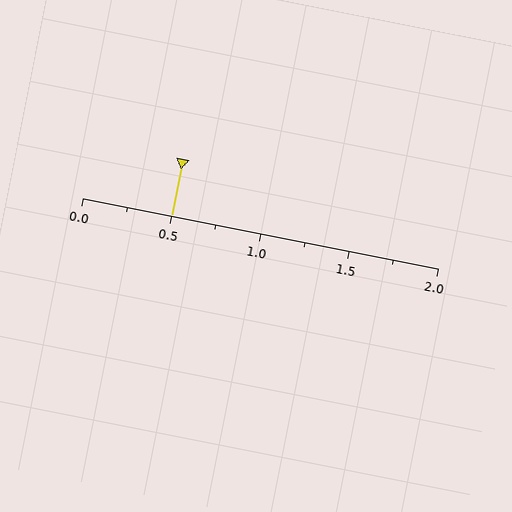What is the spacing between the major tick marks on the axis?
The major ticks are spaced 0.5 apart.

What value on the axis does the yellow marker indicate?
The marker indicates approximately 0.5.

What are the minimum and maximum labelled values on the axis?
The axis runs from 0.0 to 2.0.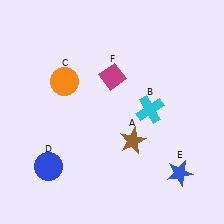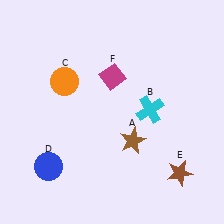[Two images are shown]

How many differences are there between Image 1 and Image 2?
There is 1 difference between the two images.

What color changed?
The star (E) changed from blue in Image 1 to brown in Image 2.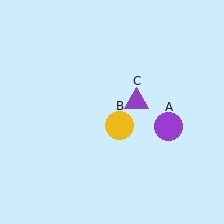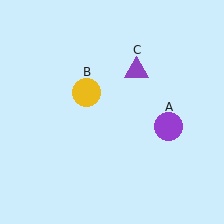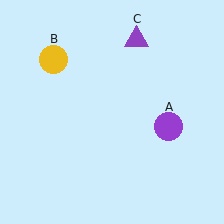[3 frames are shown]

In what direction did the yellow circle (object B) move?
The yellow circle (object B) moved up and to the left.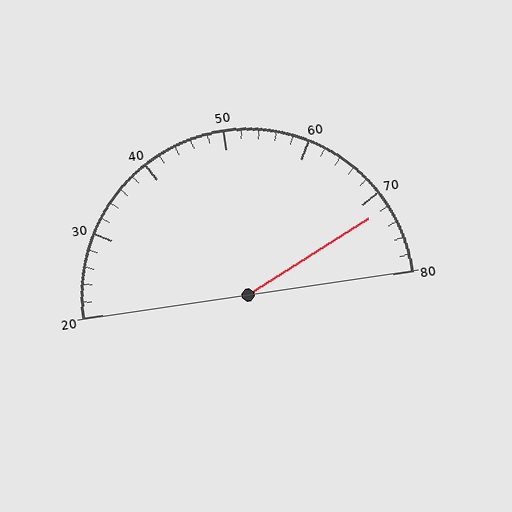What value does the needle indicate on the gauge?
The needle indicates approximately 72.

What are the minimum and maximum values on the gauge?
The gauge ranges from 20 to 80.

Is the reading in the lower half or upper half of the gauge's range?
The reading is in the upper half of the range (20 to 80).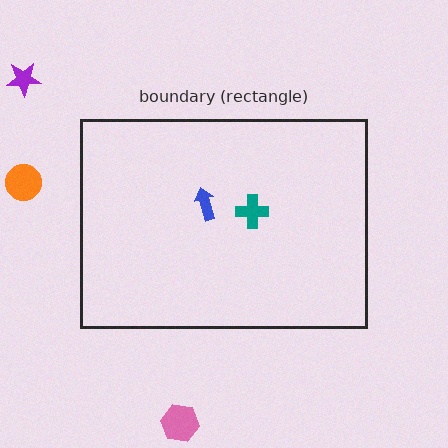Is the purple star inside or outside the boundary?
Outside.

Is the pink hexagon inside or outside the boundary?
Outside.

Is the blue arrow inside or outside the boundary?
Inside.